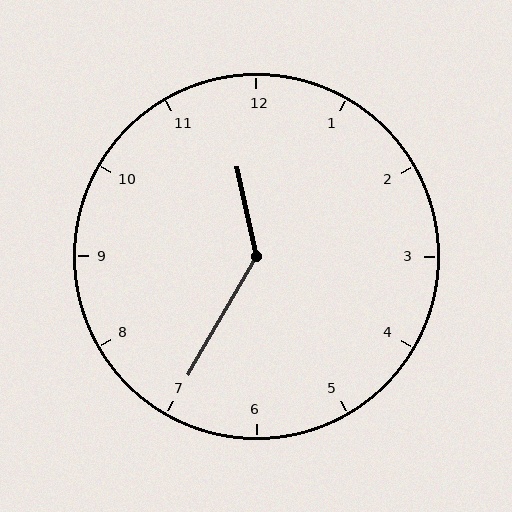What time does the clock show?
11:35.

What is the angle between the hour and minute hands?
Approximately 138 degrees.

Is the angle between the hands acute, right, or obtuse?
It is obtuse.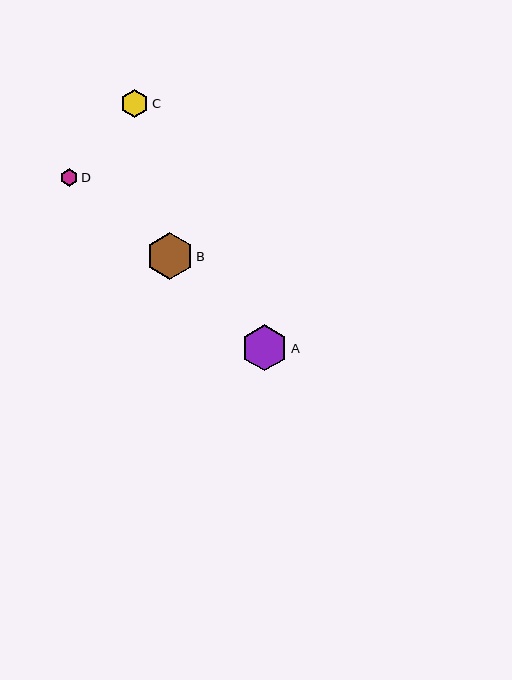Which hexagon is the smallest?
Hexagon D is the smallest with a size of approximately 17 pixels.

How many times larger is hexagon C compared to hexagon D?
Hexagon C is approximately 1.6 times the size of hexagon D.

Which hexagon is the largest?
Hexagon B is the largest with a size of approximately 47 pixels.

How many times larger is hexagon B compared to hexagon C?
Hexagon B is approximately 1.7 times the size of hexagon C.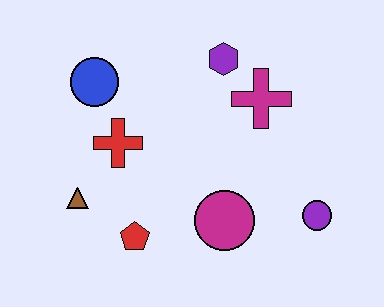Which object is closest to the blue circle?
The red cross is closest to the blue circle.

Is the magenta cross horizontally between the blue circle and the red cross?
No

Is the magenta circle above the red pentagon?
Yes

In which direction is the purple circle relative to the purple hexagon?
The purple circle is below the purple hexagon.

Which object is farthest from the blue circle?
The purple circle is farthest from the blue circle.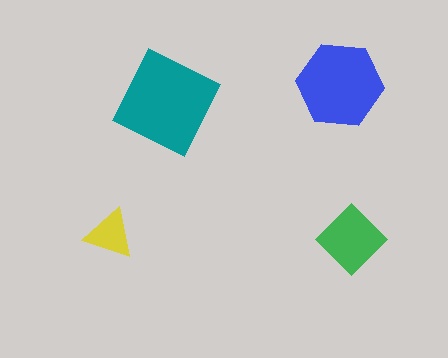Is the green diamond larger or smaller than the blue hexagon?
Smaller.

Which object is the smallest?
The yellow triangle.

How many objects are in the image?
There are 4 objects in the image.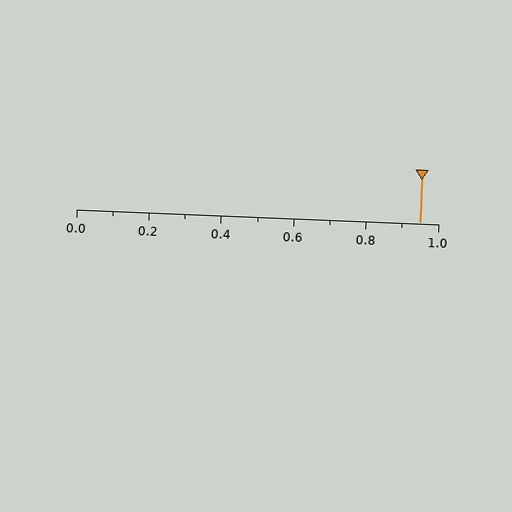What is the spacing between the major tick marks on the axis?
The major ticks are spaced 0.2 apart.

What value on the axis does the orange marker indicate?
The marker indicates approximately 0.95.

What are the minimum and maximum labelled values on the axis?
The axis runs from 0.0 to 1.0.